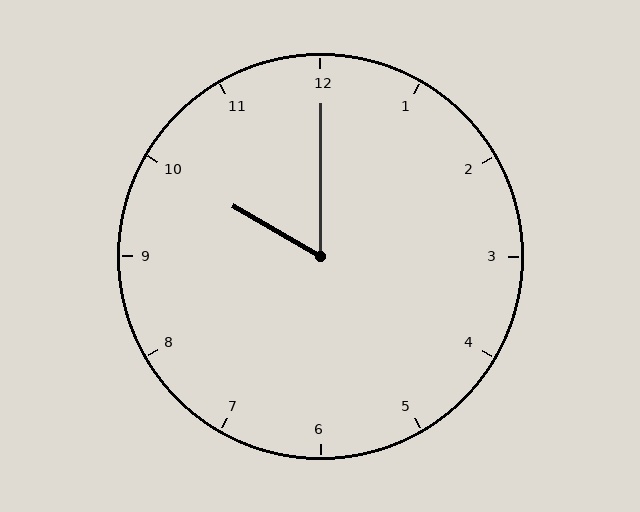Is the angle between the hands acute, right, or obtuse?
It is acute.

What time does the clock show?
10:00.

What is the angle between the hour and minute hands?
Approximately 60 degrees.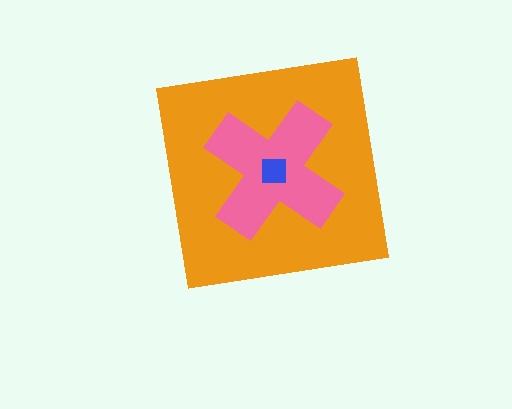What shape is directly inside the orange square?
The pink cross.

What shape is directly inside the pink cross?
The blue square.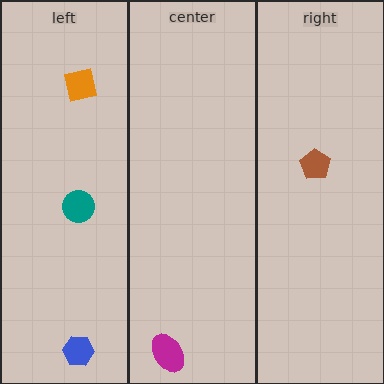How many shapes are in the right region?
1.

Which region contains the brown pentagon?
The right region.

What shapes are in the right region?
The brown pentagon.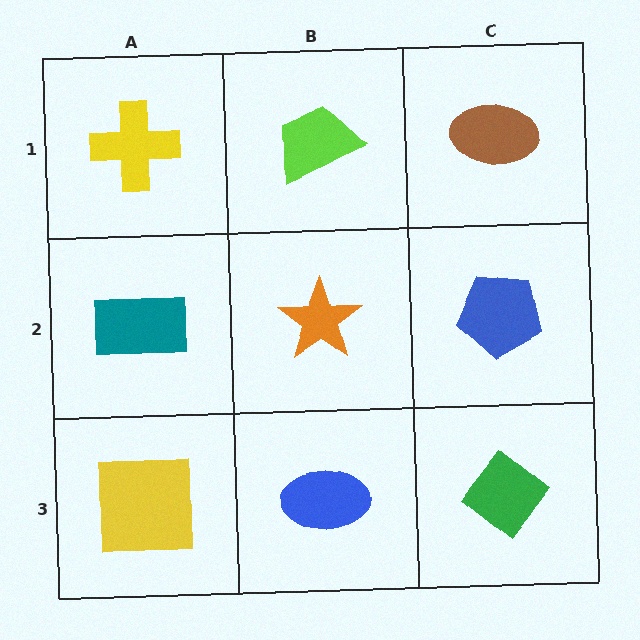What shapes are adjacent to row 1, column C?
A blue pentagon (row 2, column C), a lime trapezoid (row 1, column B).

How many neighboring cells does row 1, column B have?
3.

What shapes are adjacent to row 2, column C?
A brown ellipse (row 1, column C), a green diamond (row 3, column C), an orange star (row 2, column B).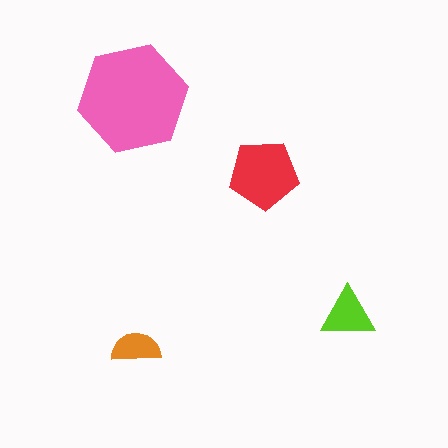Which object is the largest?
The pink hexagon.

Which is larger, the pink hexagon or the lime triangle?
The pink hexagon.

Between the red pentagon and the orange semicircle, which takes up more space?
The red pentagon.